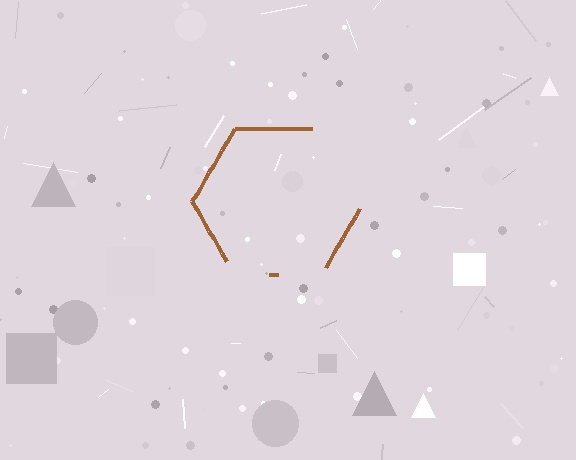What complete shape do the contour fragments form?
The contour fragments form a hexagon.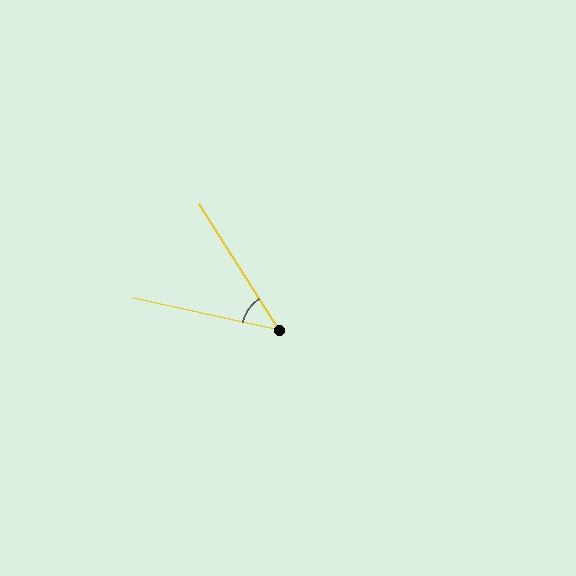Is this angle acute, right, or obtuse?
It is acute.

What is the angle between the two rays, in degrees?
Approximately 45 degrees.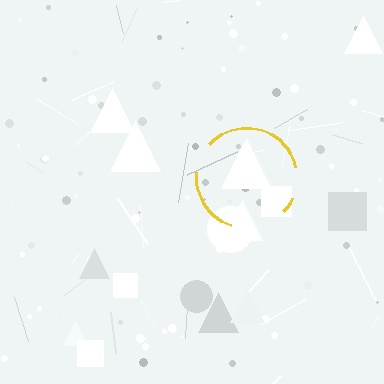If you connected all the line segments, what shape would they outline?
They would outline a circle.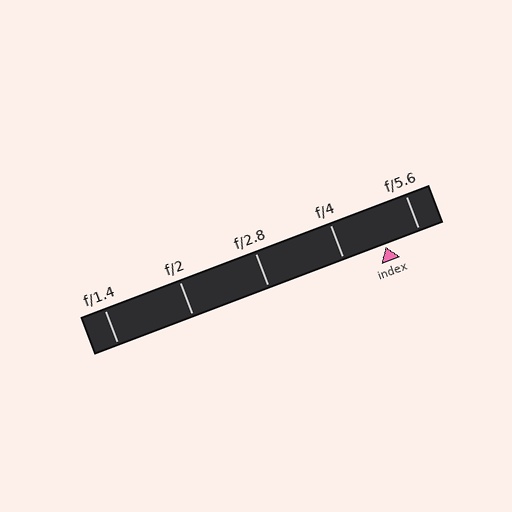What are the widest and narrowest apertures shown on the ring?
The widest aperture shown is f/1.4 and the narrowest is f/5.6.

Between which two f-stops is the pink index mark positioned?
The index mark is between f/4 and f/5.6.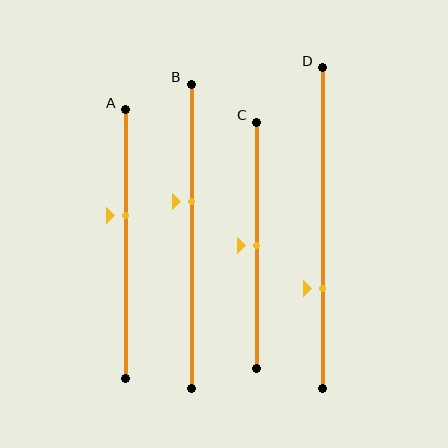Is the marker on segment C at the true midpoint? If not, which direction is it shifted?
Yes, the marker on segment C is at the true midpoint.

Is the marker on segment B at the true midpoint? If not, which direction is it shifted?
No, the marker on segment B is shifted upward by about 12% of the segment length.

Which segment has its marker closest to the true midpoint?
Segment C has its marker closest to the true midpoint.